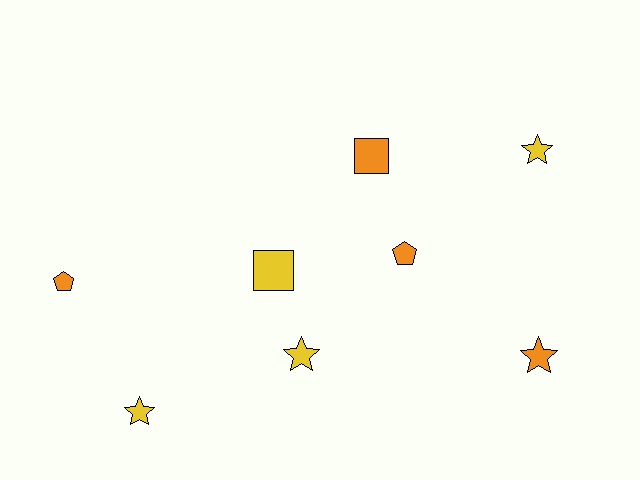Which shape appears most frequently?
Star, with 4 objects.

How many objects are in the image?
There are 8 objects.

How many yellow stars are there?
There are 3 yellow stars.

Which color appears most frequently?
Orange, with 4 objects.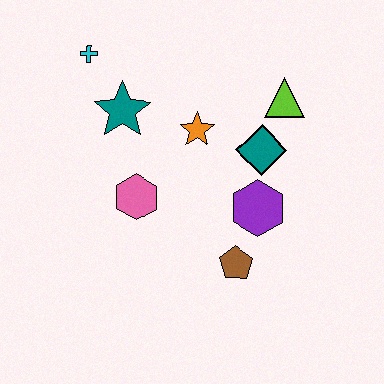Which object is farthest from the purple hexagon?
The cyan cross is farthest from the purple hexagon.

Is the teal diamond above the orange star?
No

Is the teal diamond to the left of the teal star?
No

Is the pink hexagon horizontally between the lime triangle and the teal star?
Yes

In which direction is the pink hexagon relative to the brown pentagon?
The pink hexagon is to the left of the brown pentagon.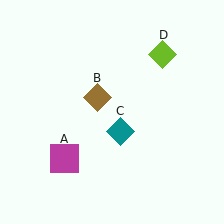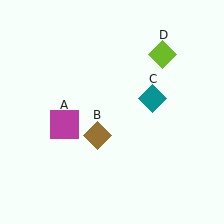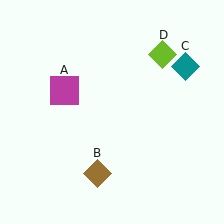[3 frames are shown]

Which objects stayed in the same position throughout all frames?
Lime diamond (object D) remained stationary.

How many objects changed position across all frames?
3 objects changed position: magenta square (object A), brown diamond (object B), teal diamond (object C).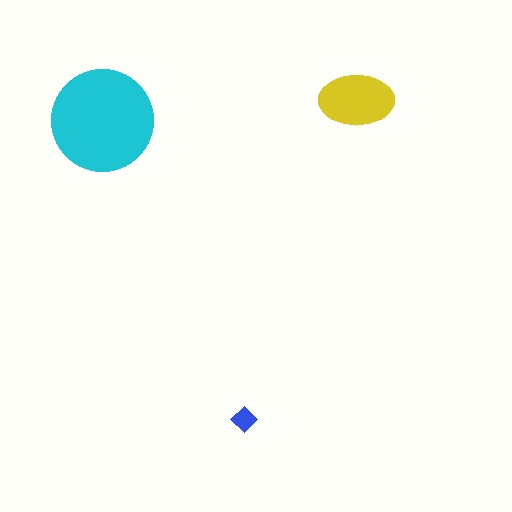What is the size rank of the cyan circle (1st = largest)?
1st.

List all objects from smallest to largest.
The blue diamond, the yellow ellipse, the cyan circle.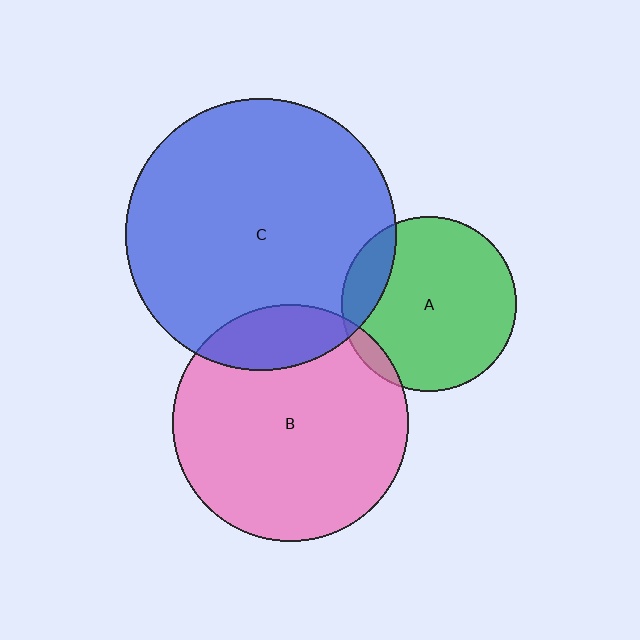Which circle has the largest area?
Circle C (blue).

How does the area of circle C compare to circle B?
Approximately 1.3 times.